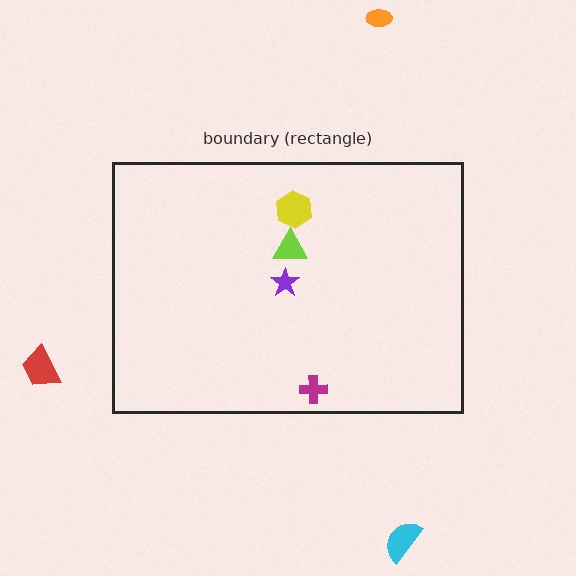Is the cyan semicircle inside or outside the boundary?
Outside.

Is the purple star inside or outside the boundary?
Inside.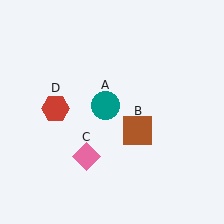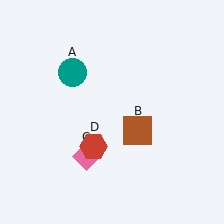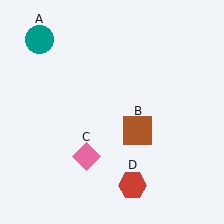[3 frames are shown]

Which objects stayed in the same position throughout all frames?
Brown square (object B) and pink diamond (object C) remained stationary.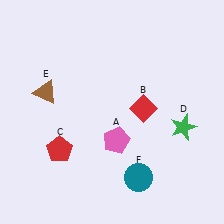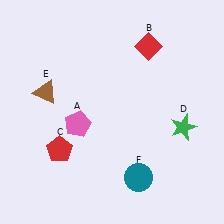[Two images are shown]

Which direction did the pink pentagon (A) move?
The pink pentagon (A) moved left.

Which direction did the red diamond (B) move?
The red diamond (B) moved up.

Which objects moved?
The objects that moved are: the pink pentagon (A), the red diamond (B).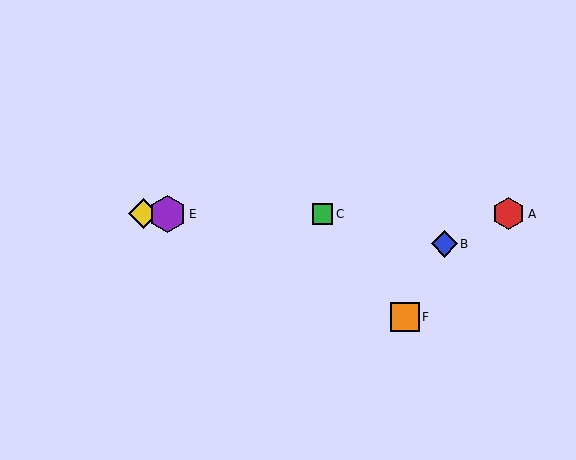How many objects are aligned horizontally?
4 objects (A, C, D, E) are aligned horizontally.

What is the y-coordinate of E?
Object E is at y≈214.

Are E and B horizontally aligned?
No, E is at y≈214 and B is at y≈244.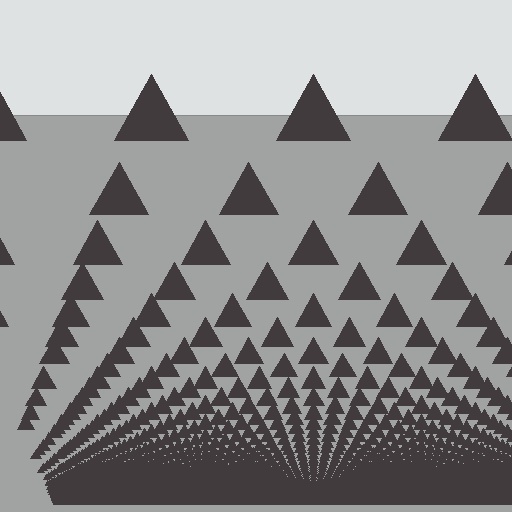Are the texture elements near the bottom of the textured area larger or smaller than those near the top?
Smaller. The gradient is inverted — elements near the bottom are smaller and denser.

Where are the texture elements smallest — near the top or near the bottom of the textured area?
Near the bottom.